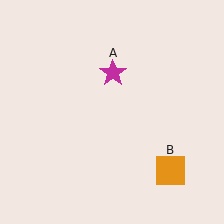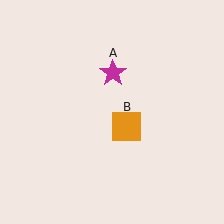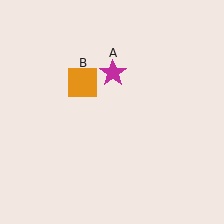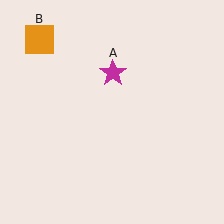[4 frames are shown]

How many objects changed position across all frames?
1 object changed position: orange square (object B).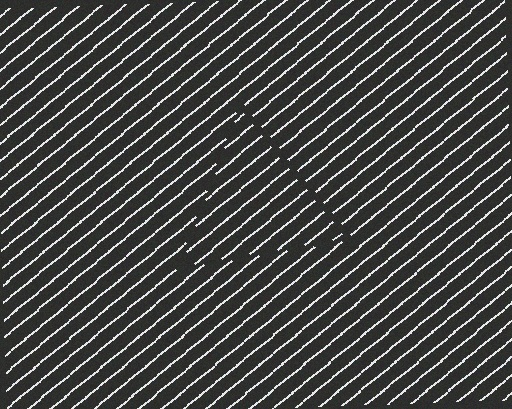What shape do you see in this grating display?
An illusory triangle. The interior of the shape contains the same grating, shifted by half a period — the contour is defined by the phase discontinuity where line-ends from the inner and outer gratings abut.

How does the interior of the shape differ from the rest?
The interior of the shape contains the same grating, shifted by half a period — the contour is defined by the phase discontinuity where line-ends from the inner and outer gratings abut.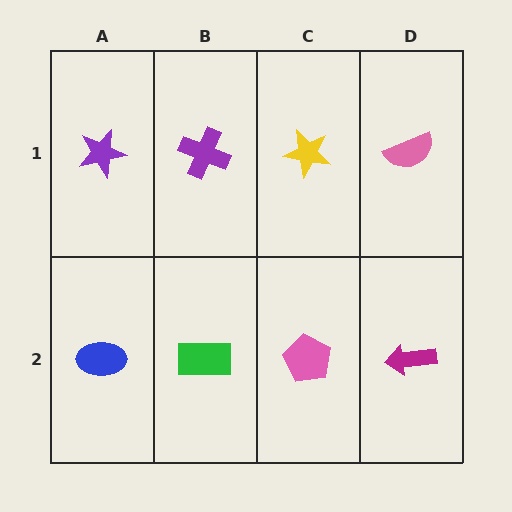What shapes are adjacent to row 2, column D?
A pink semicircle (row 1, column D), a pink pentagon (row 2, column C).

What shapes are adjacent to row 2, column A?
A purple star (row 1, column A), a green rectangle (row 2, column B).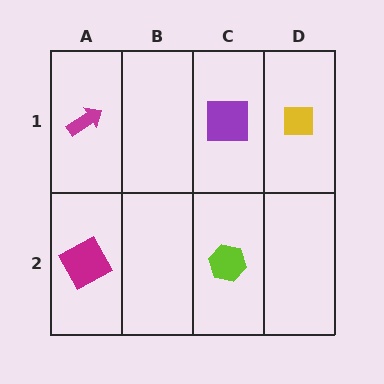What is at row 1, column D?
A yellow square.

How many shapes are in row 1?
3 shapes.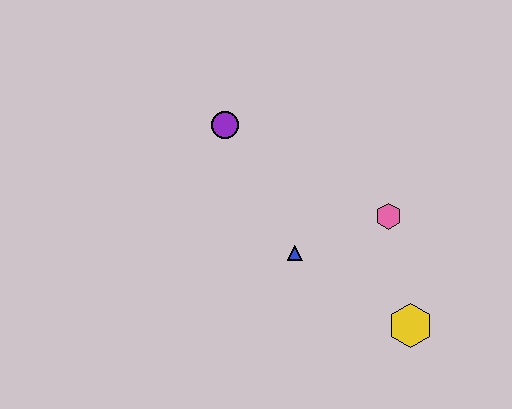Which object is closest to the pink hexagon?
The blue triangle is closest to the pink hexagon.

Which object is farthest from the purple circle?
The yellow hexagon is farthest from the purple circle.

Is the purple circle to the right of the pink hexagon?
No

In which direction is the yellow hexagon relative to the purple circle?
The yellow hexagon is below the purple circle.